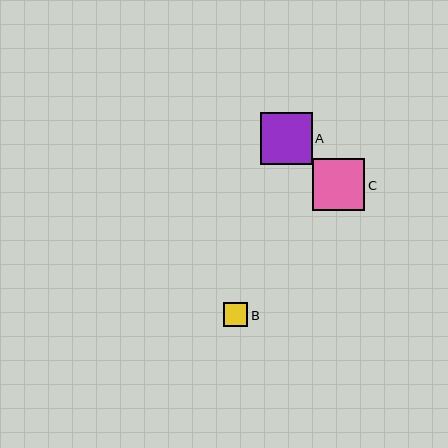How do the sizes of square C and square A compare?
Square C and square A are approximately the same size.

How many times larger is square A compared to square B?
Square A is approximately 2.2 times the size of square B.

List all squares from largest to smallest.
From largest to smallest: C, A, B.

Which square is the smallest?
Square B is the smallest with a size of approximately 24 pixels.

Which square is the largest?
Square C is the largest with a size of approximately 52 pixels.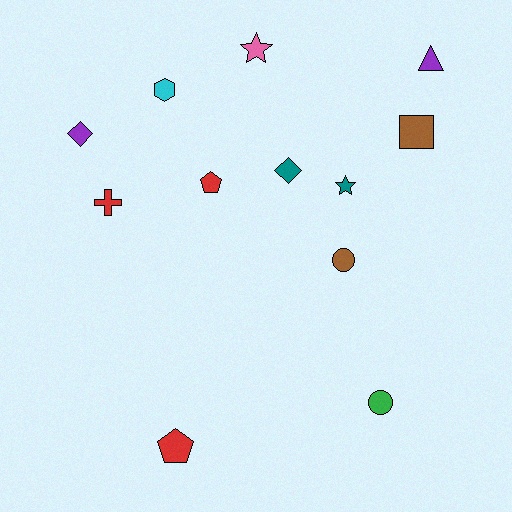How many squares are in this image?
There is 1 square.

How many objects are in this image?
There are 12 objects.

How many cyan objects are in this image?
There is 1 cyan object.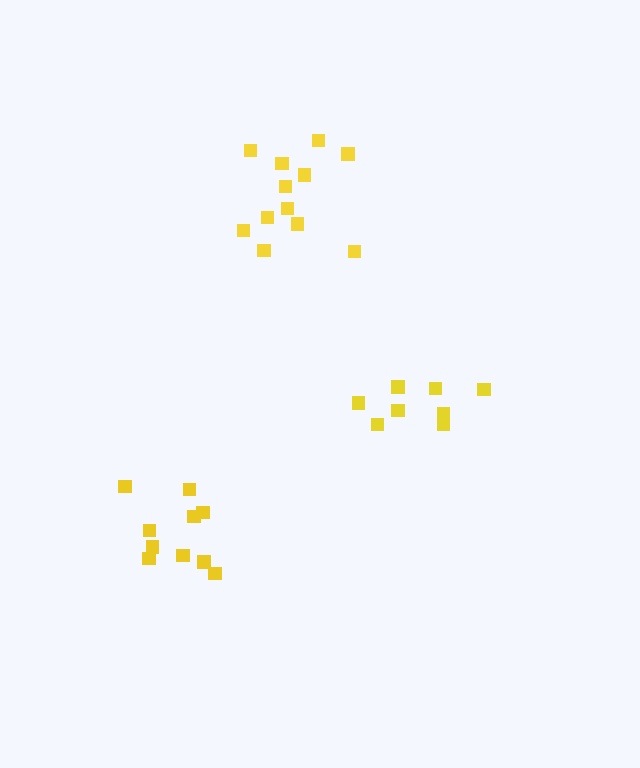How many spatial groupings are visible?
There are 3 spatial groupings.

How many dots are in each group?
Group 1: 8 dots, Group 2: 12 dots, Group 3: 11 dots (31 total).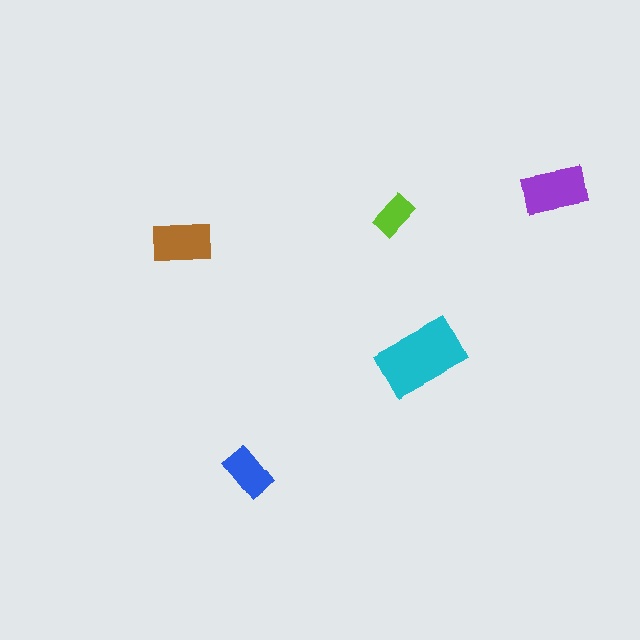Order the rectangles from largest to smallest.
the cyan one, the purple one, the brown one, the blue one, the lime one.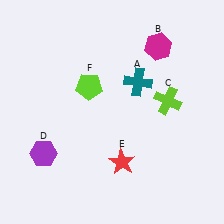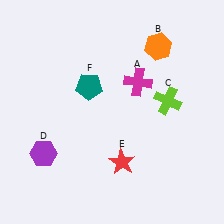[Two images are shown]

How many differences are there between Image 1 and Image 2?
There are 3 differences between the two images.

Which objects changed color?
A changed from teal to magenta. B changed from magenta to orange. F changed from lime to teal.